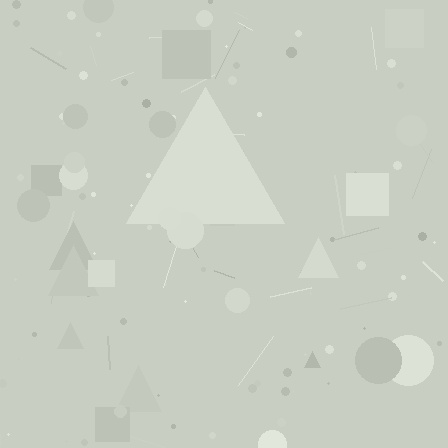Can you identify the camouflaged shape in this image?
The camouflaged shape is a triangle.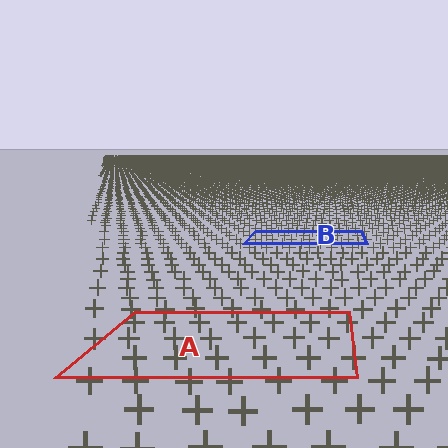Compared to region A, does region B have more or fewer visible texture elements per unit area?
Region B has more texture elements per unit area — they are packed more densely because it is farther away.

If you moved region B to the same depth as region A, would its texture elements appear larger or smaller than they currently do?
They would appear larger. At a closer depth, the same texture elements are projected at a bigger on-screen size.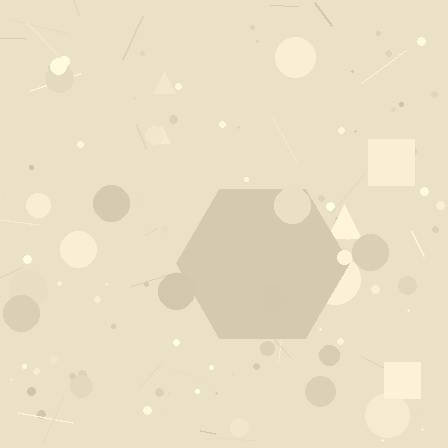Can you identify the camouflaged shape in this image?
The camouflaged shape is a hexagon.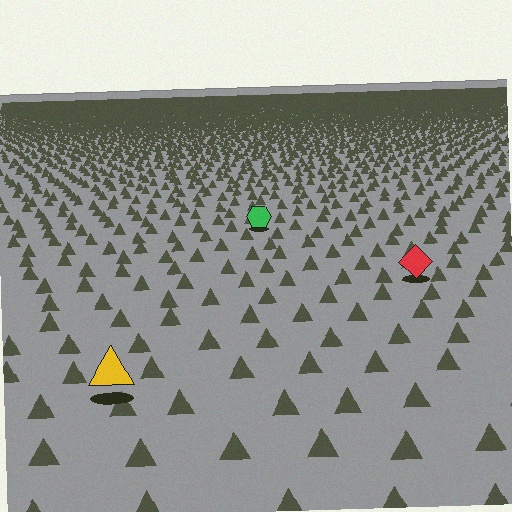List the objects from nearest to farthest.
From nearest to farthest: the yellow triangle, the red diamond, the green hexagon.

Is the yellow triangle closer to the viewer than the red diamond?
Yes. The yellow triangle is closer — you can tell from the texture gradient: the ground texture is coarser near it.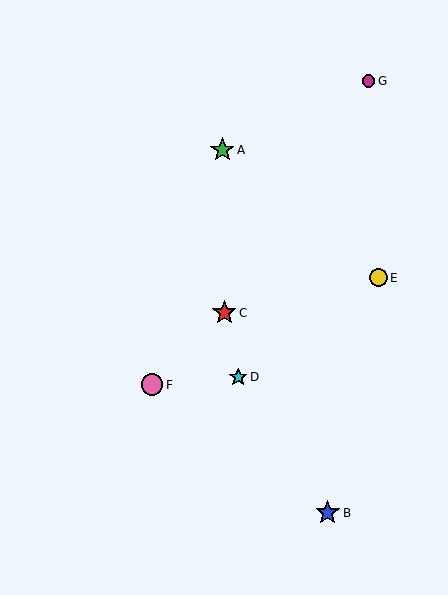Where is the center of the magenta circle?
The center of the magenta circle is at (368, 81).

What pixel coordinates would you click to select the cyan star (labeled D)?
Click at (238, 377) to select the cyan star D.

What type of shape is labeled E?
Shape E is a yellow circle.